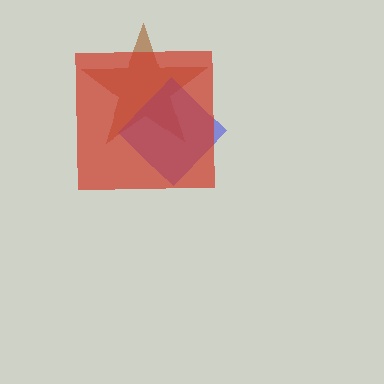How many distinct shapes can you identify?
There are 3 distinct shapes: a brown star, a blue diamond, a red square.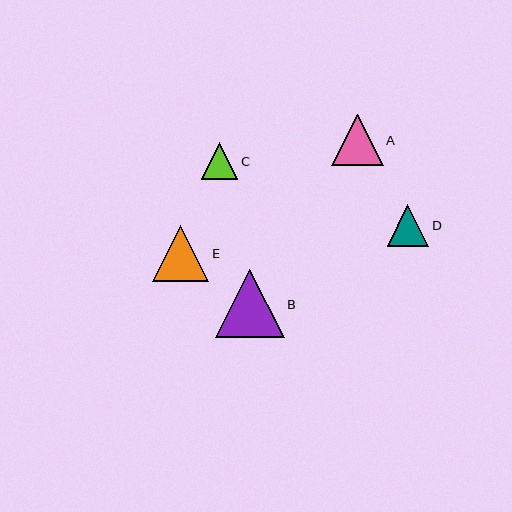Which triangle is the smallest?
Triangle C is the smallest with a size of approximately 37 pixels.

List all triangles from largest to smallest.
From largest to smallest: B, E, A, D, C.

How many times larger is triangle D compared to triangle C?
Triangle D is approximately 1.1 times the size of triangle C.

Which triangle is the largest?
Triangle B is the largest with a size of approximately 68 pixels.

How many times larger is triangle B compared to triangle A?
Triangle B is approximately 1.3 times the size of triangle A.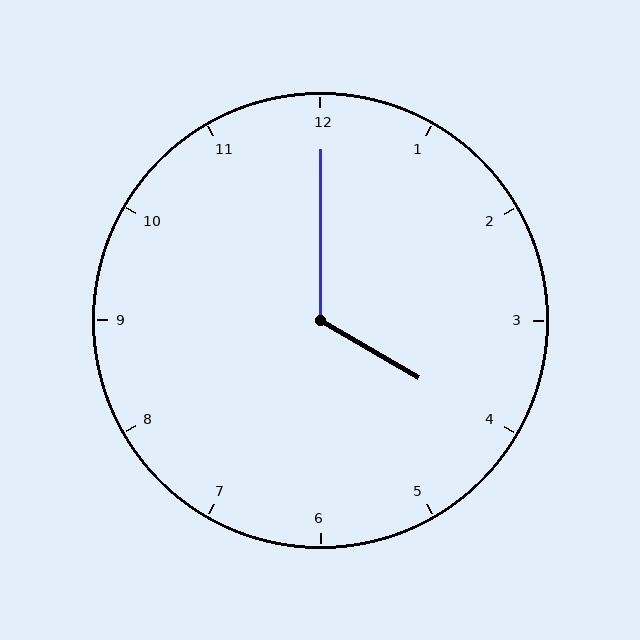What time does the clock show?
4:00.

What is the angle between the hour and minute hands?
Approximately 120 degrees.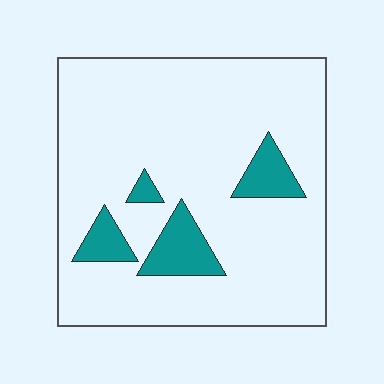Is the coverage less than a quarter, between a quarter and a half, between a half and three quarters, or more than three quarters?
Less than a quarter.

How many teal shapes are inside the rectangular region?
4.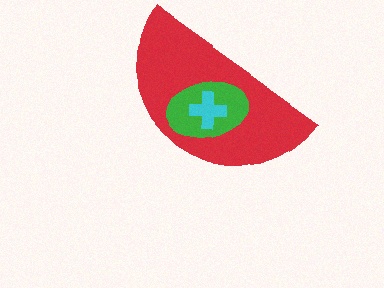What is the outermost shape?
The red semicircle.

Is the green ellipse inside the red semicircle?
Yes.